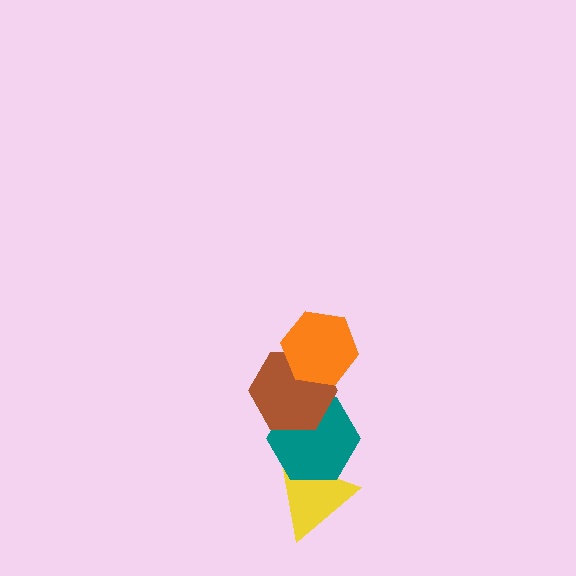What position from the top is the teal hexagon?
The teal hexagon is 3rd from the top.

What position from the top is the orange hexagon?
The orange hexagon is 1st from the top.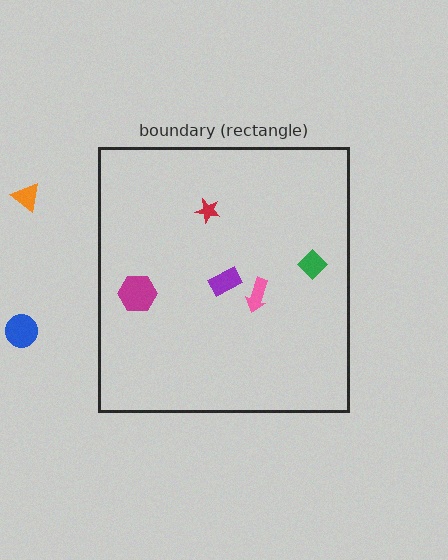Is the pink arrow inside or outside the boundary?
Inside.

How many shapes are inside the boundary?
5 inside, 2 outside.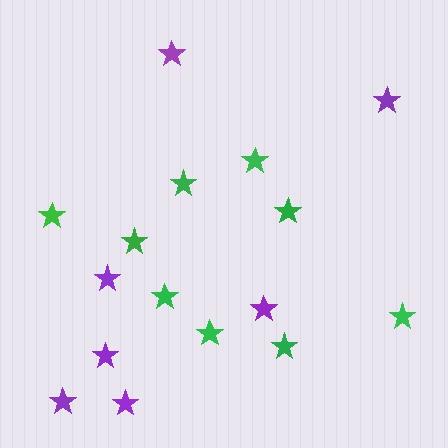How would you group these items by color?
There are 2 groups: one group of green stars (9) and one group of purple stars (7).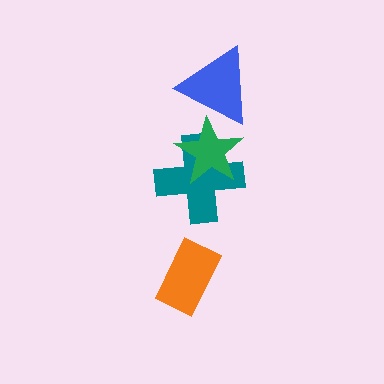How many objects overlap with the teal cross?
1 object overlaps with the teal cross.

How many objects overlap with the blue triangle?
1 object overlaps with the blue triangle.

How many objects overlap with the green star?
2 objects overlap with the green star.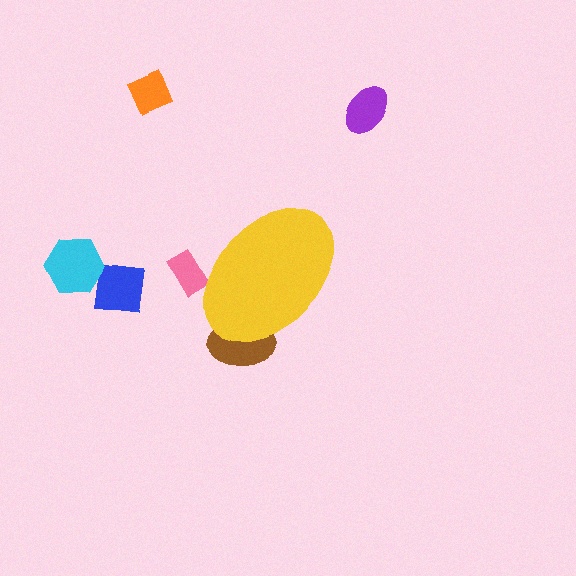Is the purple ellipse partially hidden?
No, the purple ellipse is fully visible.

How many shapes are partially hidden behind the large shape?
2 shapes are partially hidden.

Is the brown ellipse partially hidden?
Yes, the brown ellipse is partially hidden behind the yellow ellipse.